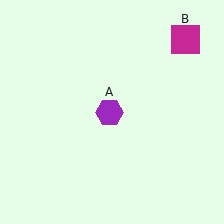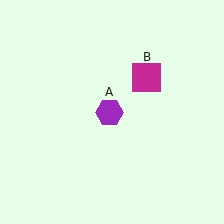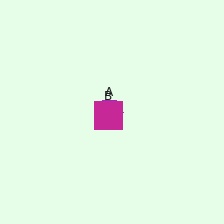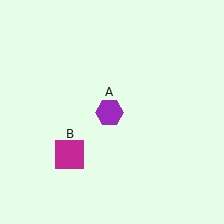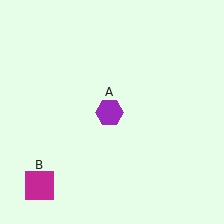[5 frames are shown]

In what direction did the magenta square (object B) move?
The magenta square (object B) moved down and to the left.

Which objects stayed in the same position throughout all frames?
Purple hexagon (object A) remained stationary.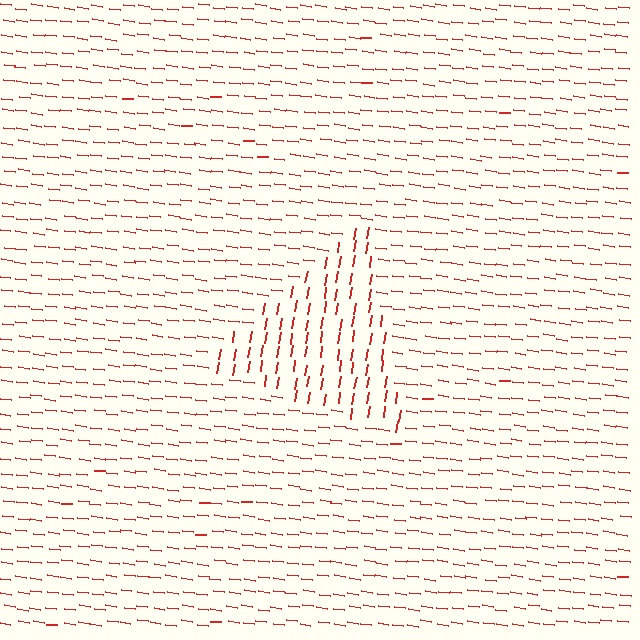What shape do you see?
I see a triangle.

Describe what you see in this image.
The image is filled with small red line segments. A triangle region in the image has lines oriented differently from the surrounding lines, creating a visible texture boundary.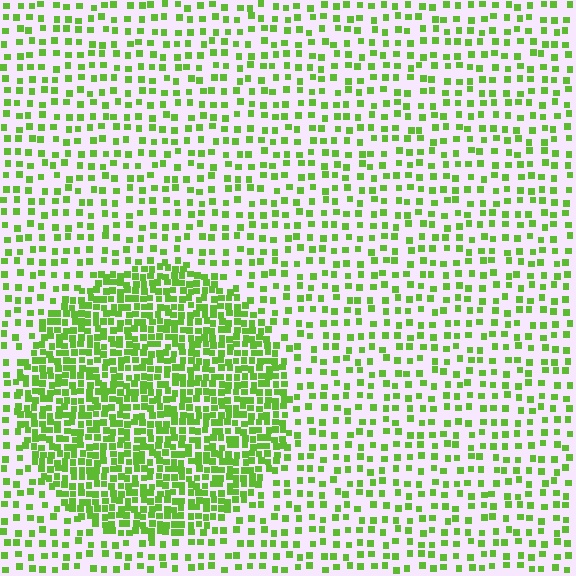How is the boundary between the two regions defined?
The boundary is defined by a change in element density (approximately 2.5x ratio). All elements are the same color, size, and shape.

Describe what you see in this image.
The image contains small lime elements arranged at two different densities. A circle-shaped region is visible where the elements are more densely packed than the surrounding area.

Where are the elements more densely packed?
The elements are more densely packed inside the circle boundary.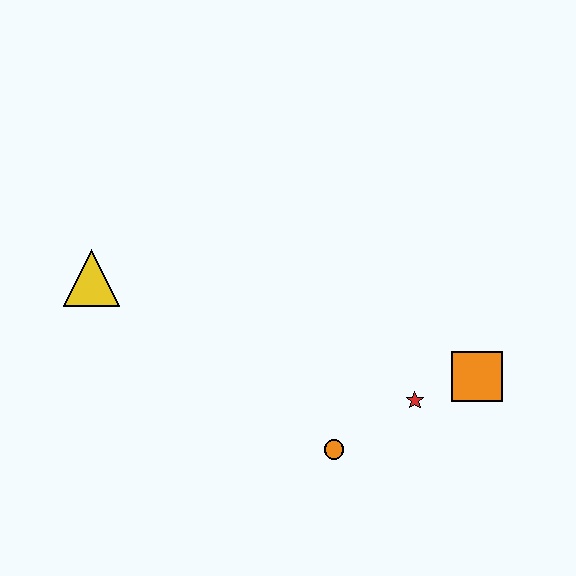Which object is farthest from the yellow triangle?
The orange square is farthest from the yellow triangle.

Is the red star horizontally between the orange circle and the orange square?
Yes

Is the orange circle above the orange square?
No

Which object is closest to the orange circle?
The red star is closest to the orange circle.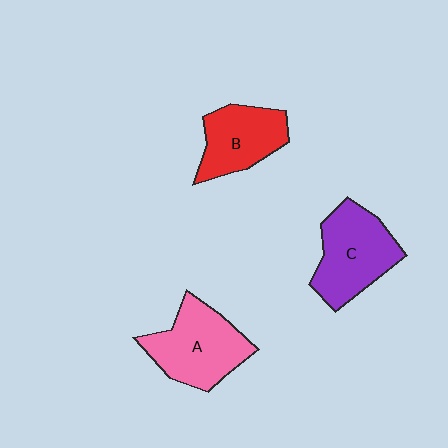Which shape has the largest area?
Shape A (pink).